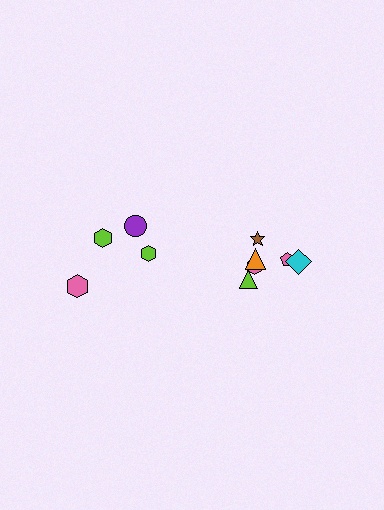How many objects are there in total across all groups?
There are 10 objects.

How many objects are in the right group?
There are 6 objects.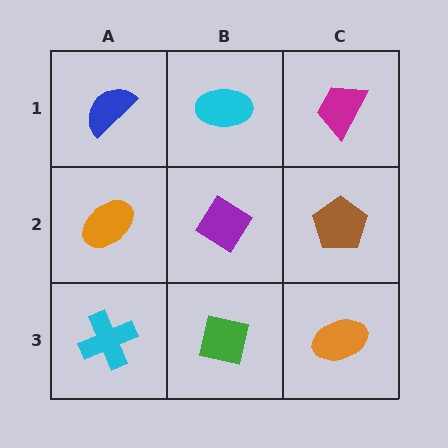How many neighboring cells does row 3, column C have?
2.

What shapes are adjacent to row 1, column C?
A brown pentagon (row 2, column C), a cyan ellipse (row 1, column B).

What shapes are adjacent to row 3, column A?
An orange ellipse (row 2, column A), a green square (row 3, column B).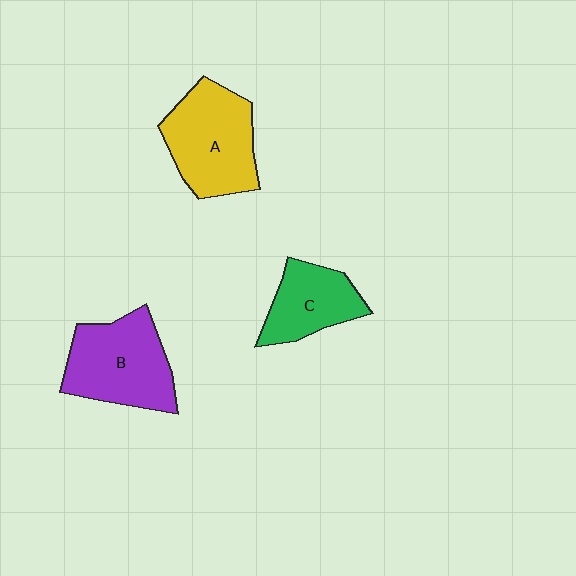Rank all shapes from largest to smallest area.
From largest to smallest: A (yellow), B (purple), C (green).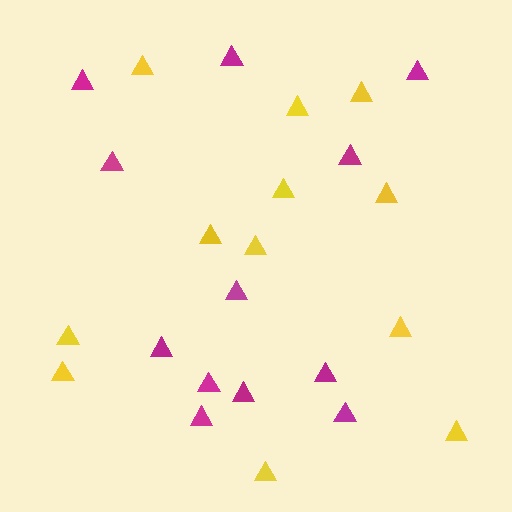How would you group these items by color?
There are 2 groups: one group of yellow triangles (12) and one group of magenta triangles (12).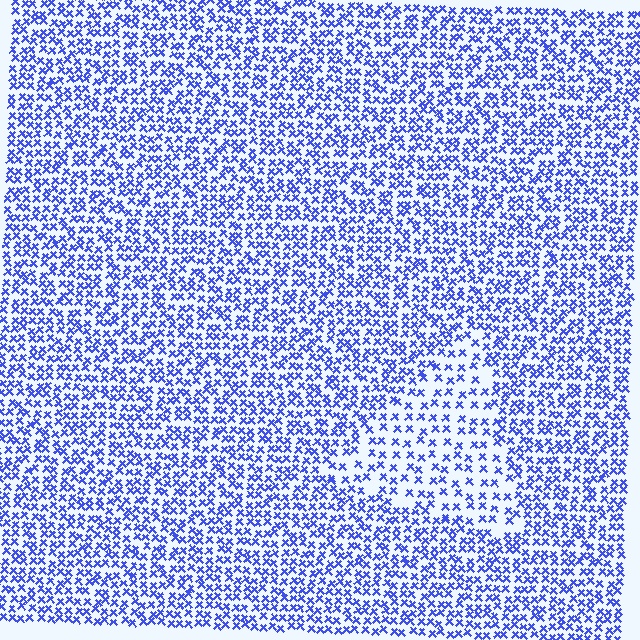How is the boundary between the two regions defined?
The boundary is defined by a change in element density (approximately 1.9x ratio). All elements are the same color, size, and shape.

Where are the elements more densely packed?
The elements are more densely packed outside the triangle boundary.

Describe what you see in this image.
The image contains small blue elements arranged at two different densities. A triangle-shaped region is visible where the elements are less densely packed than the surrounding area.